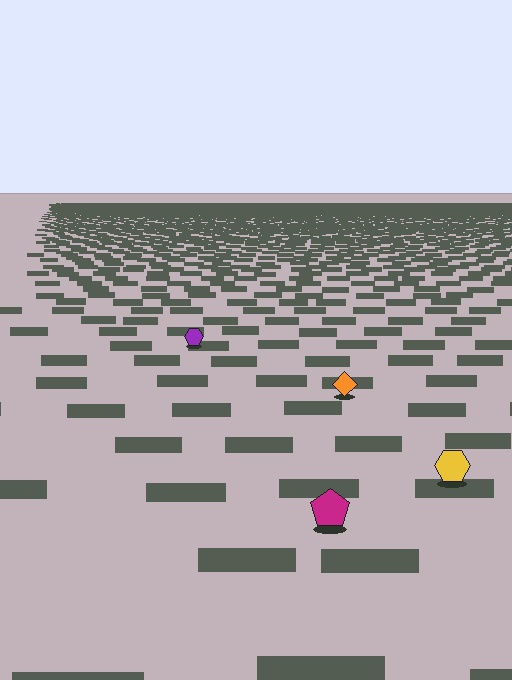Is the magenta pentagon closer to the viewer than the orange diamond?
Yes. The magenta pentagon is closer — you can tell from the texture gradient: the ground texture is coarser near it.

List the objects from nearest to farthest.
From nearest to farthest: the magenta pentagon, the yellow hexagon, the orange diamond, the purple hexagon.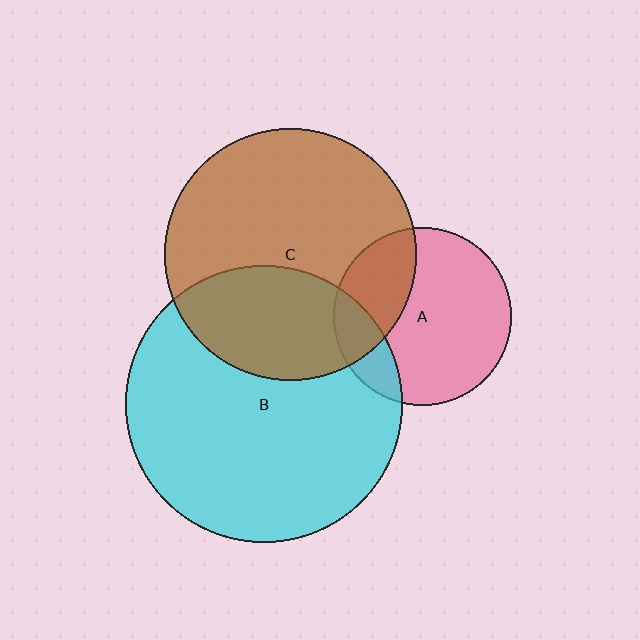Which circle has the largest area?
Circle B (cyan).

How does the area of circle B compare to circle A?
Approximately 2.4 times.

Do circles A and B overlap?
Yes.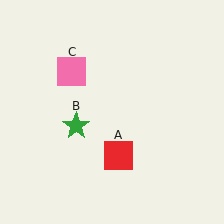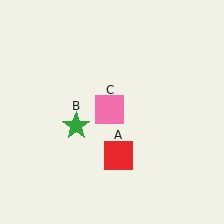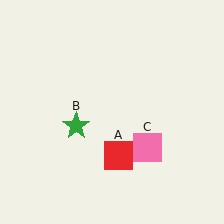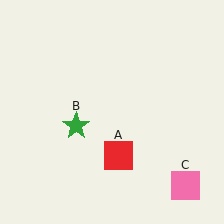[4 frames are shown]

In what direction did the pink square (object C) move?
The pink square (object C) moved down and to the right.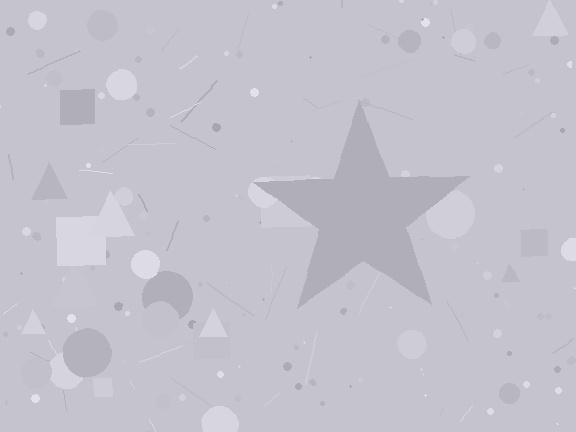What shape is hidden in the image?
A star is hidden in the image.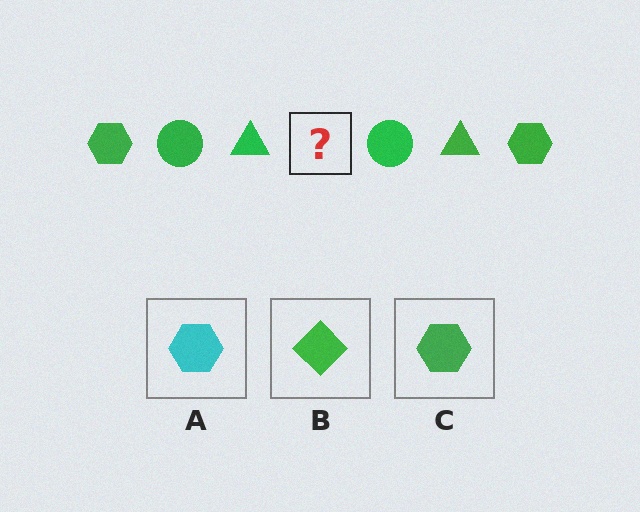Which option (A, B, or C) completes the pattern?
C.